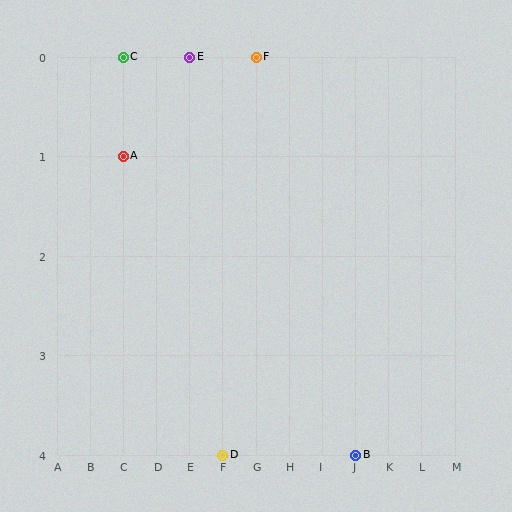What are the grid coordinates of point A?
Point A is at grid coordinates (C, 1).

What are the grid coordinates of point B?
Point B is at grid coordinates (J, 4).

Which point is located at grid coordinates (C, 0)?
Point C is at (C, 0).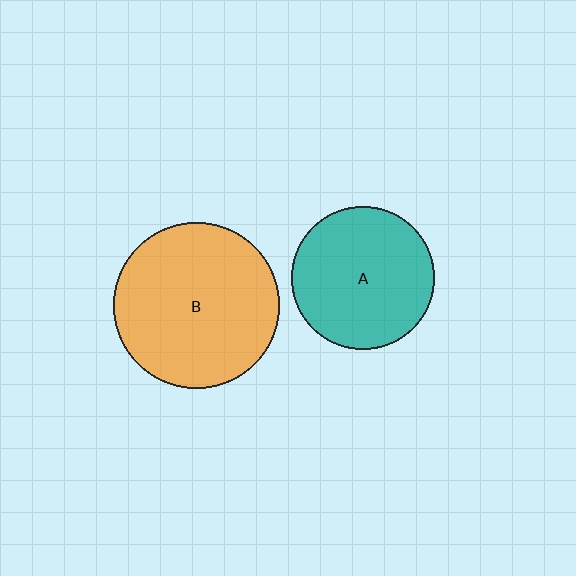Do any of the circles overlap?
No, none of the circles overlap.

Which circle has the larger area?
Circle B (orange).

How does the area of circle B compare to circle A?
Approximately 1.3 times.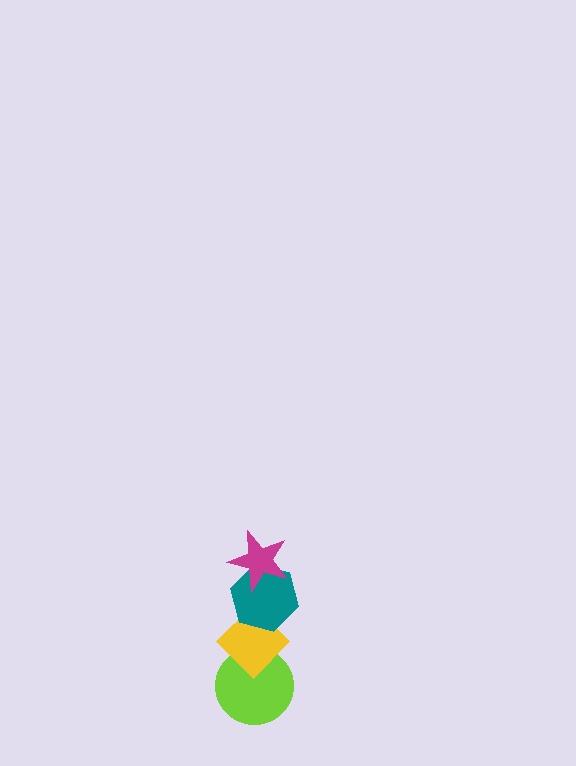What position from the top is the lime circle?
The lime circle is 4th from the top.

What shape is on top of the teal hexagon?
The magenta star is on top of the teal hexagon.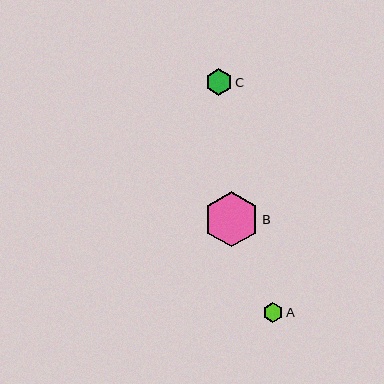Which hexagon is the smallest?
Hexagon A is the smallest with a size of approximately 20 pixels.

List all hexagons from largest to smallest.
From largest to smallest: B, C, A.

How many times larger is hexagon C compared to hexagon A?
Hexagon C is approximately 1.3 times the size of hexagon A.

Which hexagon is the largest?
Hexagon B is the largest with a size of approximately 55 pixels.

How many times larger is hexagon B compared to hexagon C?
Hexagon B is approximately 2.1 times the size of hexagon C.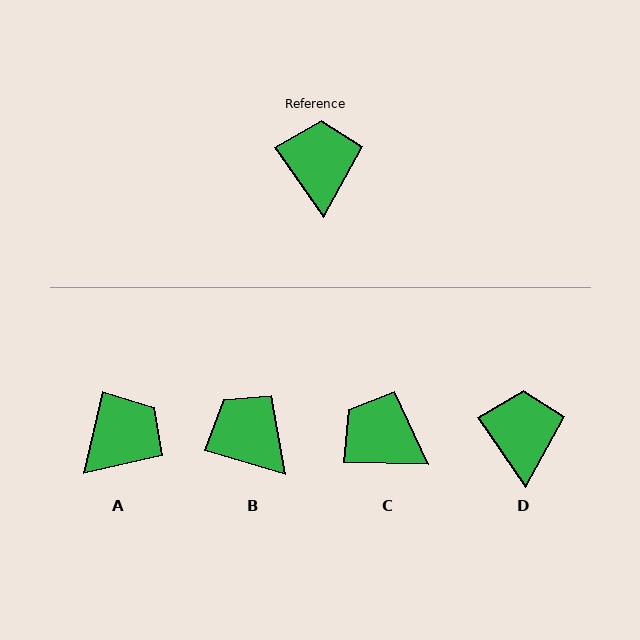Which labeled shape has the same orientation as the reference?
D.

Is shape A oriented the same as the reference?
No, it is off by about 48 degrees.